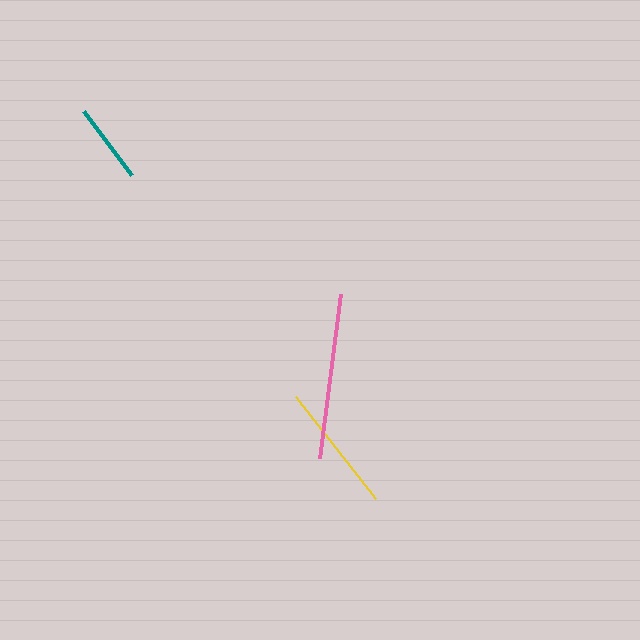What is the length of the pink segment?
The pink segment is approximately 166 pixels long.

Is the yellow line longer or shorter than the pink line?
The pink line is longer than the yellow line.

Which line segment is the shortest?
The teal line is the shortest at approximately 81 pixels.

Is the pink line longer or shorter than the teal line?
The pink line is longer than the teal line.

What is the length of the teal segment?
The teal segment is approximately 81 pixels long.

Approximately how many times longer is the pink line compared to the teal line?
The pink line is approximately 2.1 times the length of the teal line.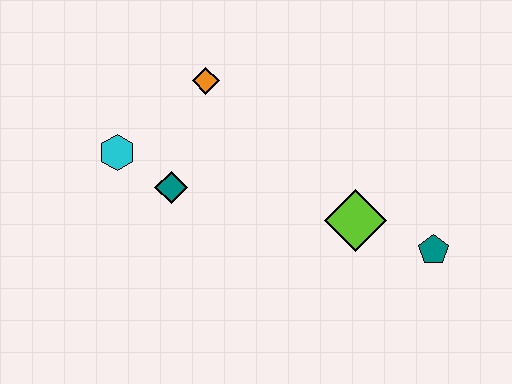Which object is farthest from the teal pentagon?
The cyan hexagon is farthest from the teal pentagon.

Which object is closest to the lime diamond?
The teal pentagon is closest to the lime diamond.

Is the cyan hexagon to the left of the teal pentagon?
Yes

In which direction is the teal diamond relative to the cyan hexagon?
The teal diamond is to the right of the cyan hexagon.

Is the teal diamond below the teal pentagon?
No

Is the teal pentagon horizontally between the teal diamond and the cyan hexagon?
No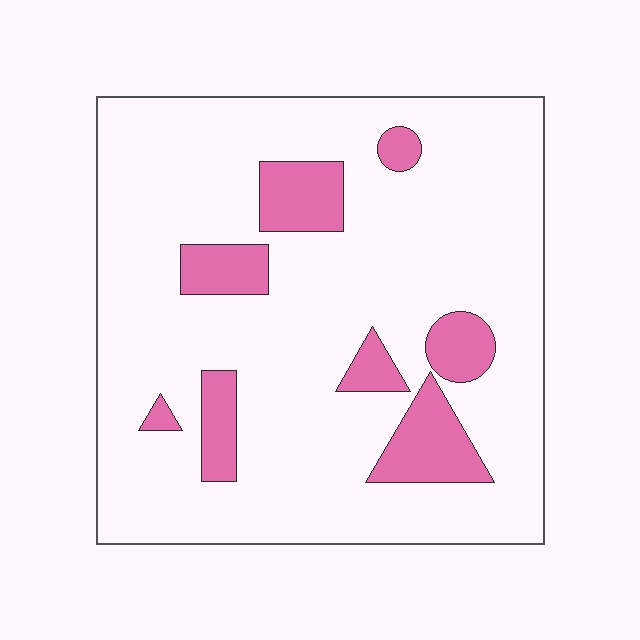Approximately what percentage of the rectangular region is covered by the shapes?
Approximately 15%.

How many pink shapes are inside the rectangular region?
8.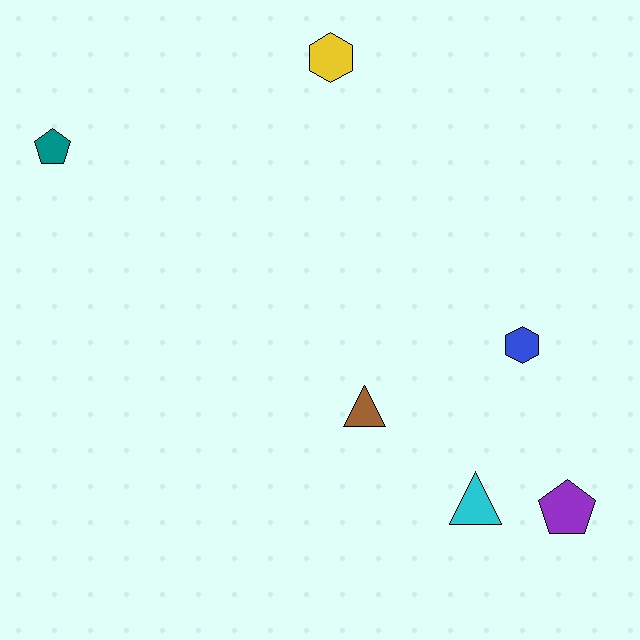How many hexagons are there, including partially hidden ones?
There are 2 hexagons.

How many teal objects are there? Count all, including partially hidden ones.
There is 1 teal object.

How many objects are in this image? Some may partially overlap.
There are 6 objects.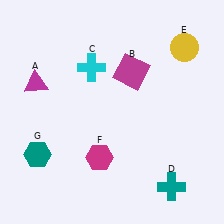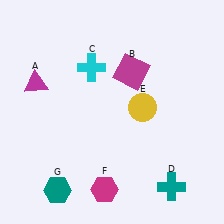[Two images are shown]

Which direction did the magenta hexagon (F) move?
The magenta hexagon (F) moved down.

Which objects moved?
The objects that moved are: the yellow circle (E), the magenta hexagon (F), the teal hexagon (G).